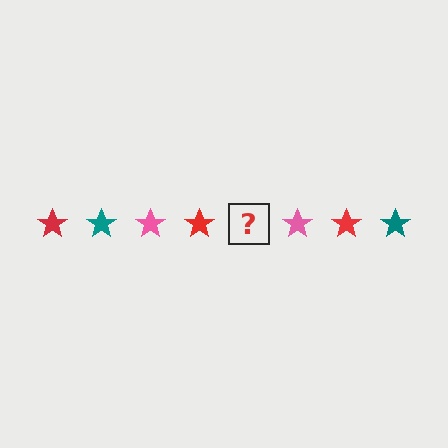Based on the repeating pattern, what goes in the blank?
The blank should be a teal star.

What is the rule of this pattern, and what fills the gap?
The rule is that the pattern cycles through red, teal, pink stars. The gap should be filled with a teal star.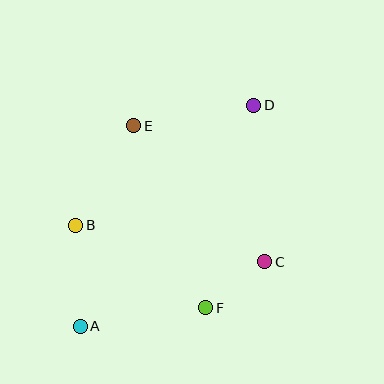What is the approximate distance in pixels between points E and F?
The distance between E and F is approximately 196 pixels.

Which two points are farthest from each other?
Points A and D are farthest from each other.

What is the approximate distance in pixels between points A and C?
The distance between A and C is approximately 195 pixels.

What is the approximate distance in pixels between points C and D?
The distance between C and D is approximately 157 pixels.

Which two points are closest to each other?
Points C and F are closest to each other.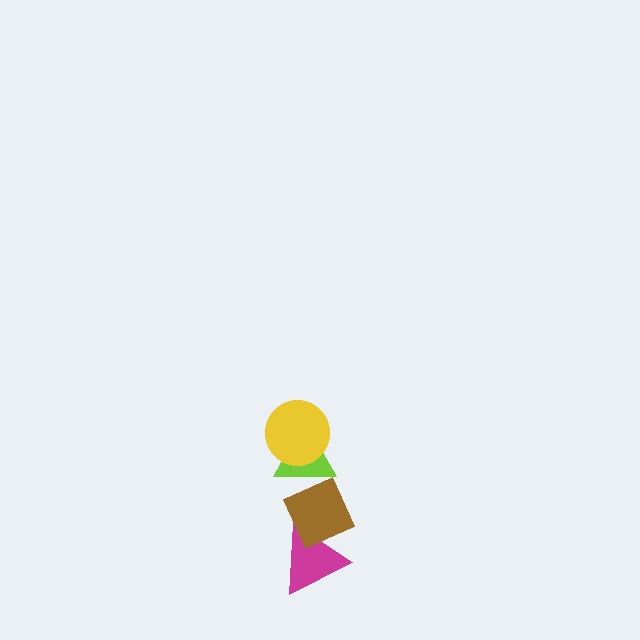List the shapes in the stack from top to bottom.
From top to bottom: the yellow circle, the lime triangle, the brown diamond, the magenta triangle.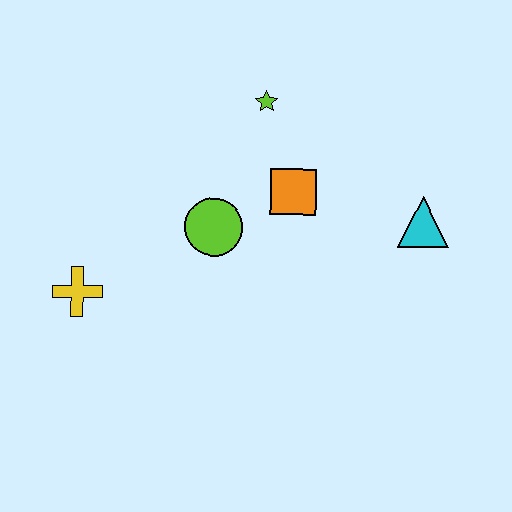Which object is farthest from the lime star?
The yellow cross is farthest from the lime star.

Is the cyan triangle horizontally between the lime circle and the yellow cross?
No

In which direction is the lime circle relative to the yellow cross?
The lime circle is to the right of the yellow cross.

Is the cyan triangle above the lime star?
No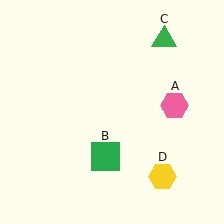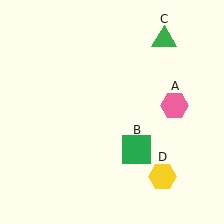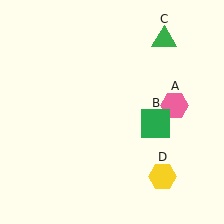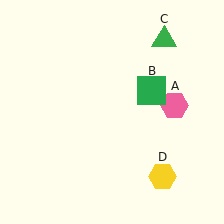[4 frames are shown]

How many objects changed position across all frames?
1 object changed position: green square (object B).